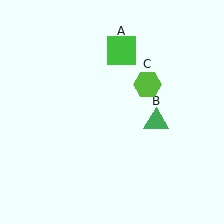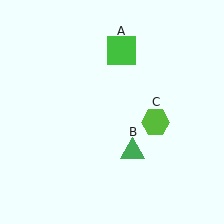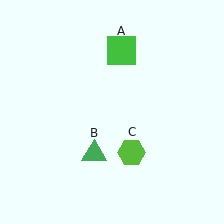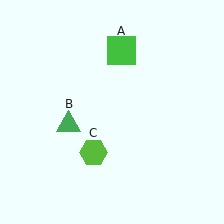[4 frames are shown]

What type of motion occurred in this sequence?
The green triangle (object B), lime hexagon (object C) rotated clockwise around the center of the scene.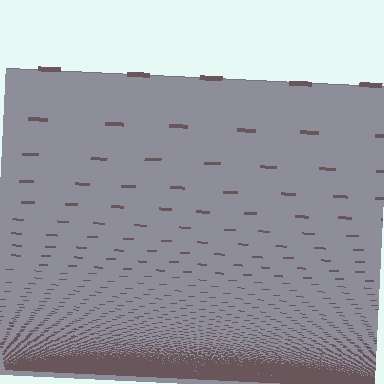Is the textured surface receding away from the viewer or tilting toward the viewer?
The surface appears to tilt toward the viewer. Texture elements get larger and sparser toward the top.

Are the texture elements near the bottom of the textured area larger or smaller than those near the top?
Smaller. The gradient is inverted — elements near the bottom are smaller and denser.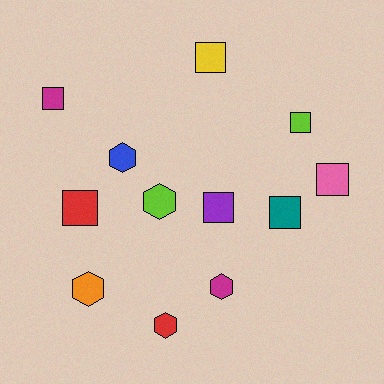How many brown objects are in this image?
There are no brown objects.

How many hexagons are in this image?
There are 5 hexagons.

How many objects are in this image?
There are 12 objects.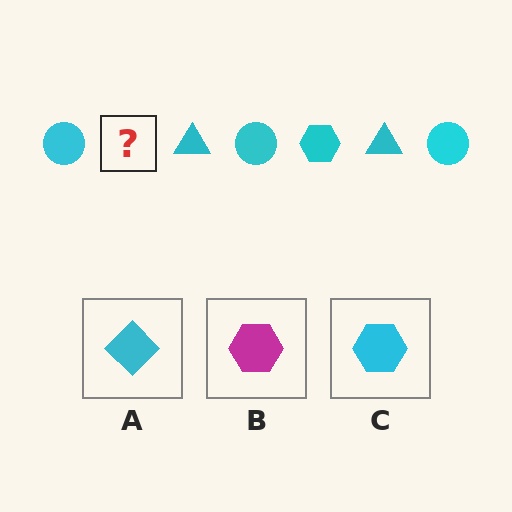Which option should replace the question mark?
Option C.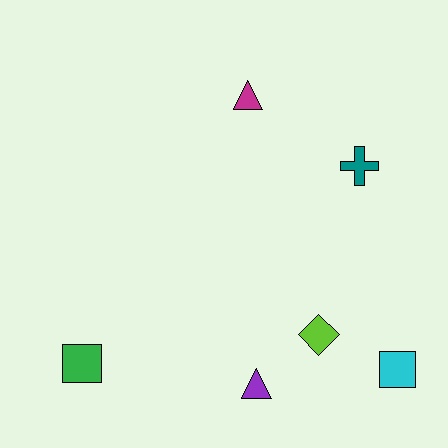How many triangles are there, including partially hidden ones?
There are 2 triangles.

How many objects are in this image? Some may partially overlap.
There are 6 objects.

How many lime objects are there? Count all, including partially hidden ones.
There is 1 lime object.